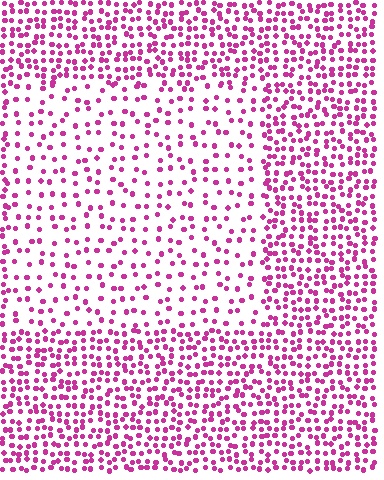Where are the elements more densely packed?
The elements are more densely packed outside the rectangle boundary.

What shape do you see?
I see a rectangle.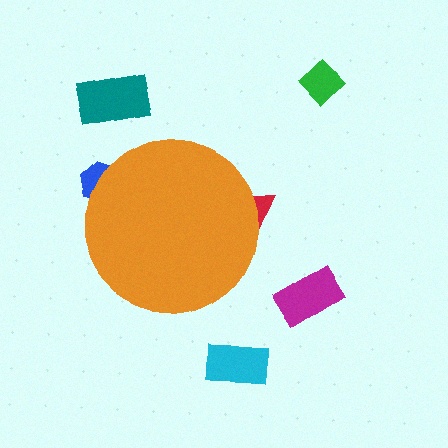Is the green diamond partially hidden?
No, the green diamond is fully visible.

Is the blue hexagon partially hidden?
Yes, the blue hexagon is partially hidden behind the orange circle.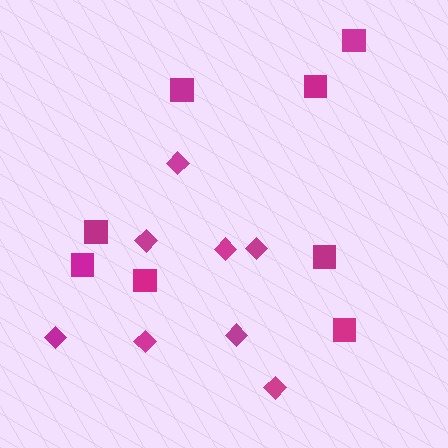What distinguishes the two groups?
There are 2 groups: one group of diamonds (8) and one group of squares (8).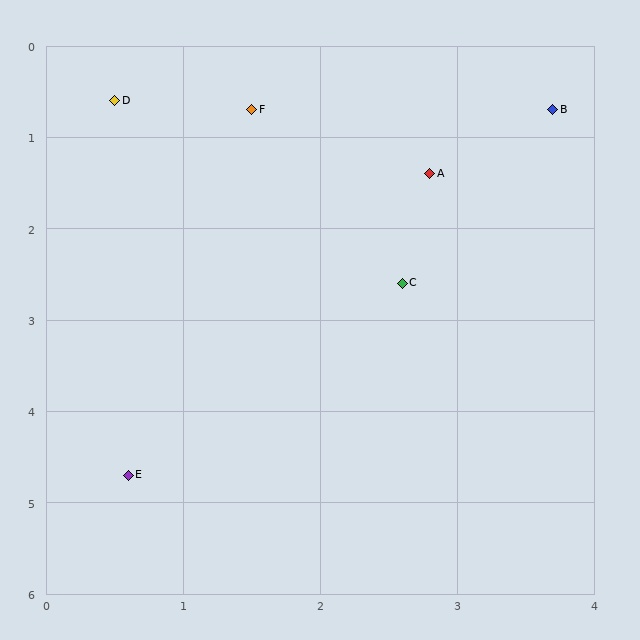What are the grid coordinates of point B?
Point B is at approximately (3.7, 0.7).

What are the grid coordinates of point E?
Point E is at approximately (0.6, 4.7).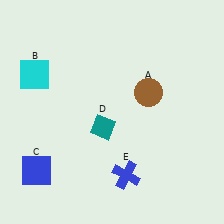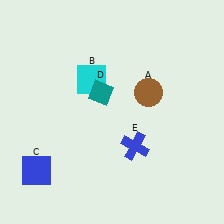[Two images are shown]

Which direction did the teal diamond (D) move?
The teal diamond (D) moved up.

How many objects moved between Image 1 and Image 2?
3 objects moved between the two images.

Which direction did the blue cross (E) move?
The blue cross (E) moved up.